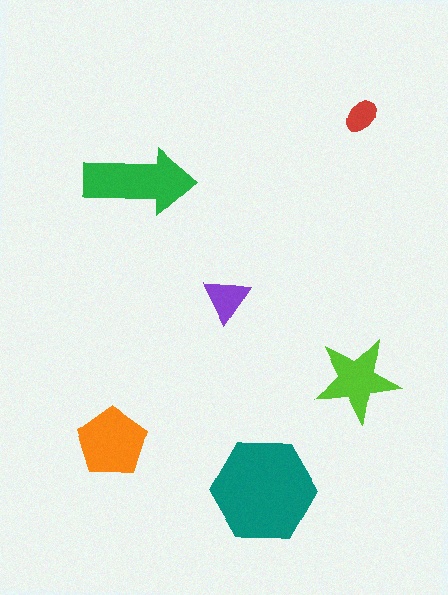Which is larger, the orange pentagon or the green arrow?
The green arrow.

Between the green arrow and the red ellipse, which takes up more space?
The green arrow.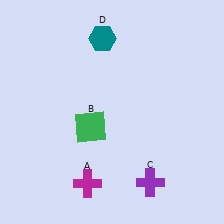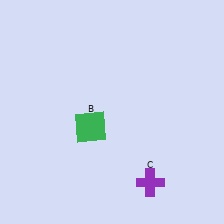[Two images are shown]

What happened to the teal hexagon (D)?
The teal hexagon (D) was removed in Image 2. It was in the top-left area of Image 1.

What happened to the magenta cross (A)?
The magenta cross (A) was removed in Image 2. It was in the bottom-left area of Image 1.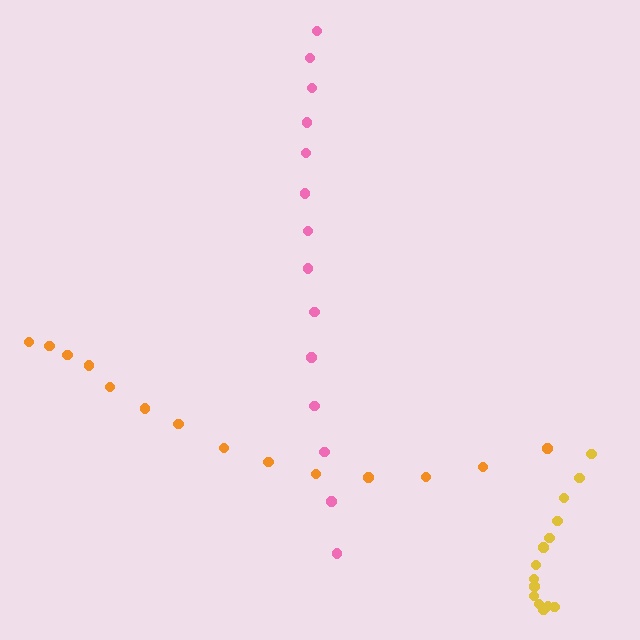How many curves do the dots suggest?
There are 3 distinct paths.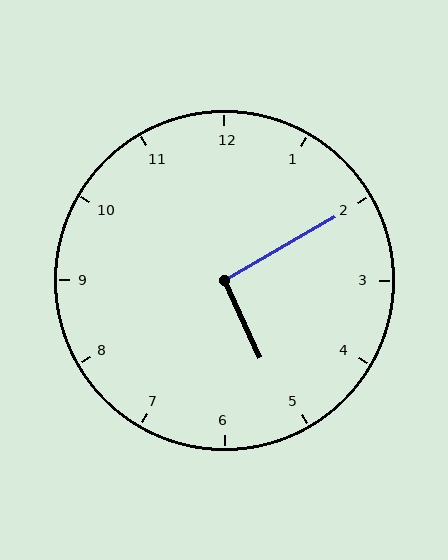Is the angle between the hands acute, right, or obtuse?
It is right.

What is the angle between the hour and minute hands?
Approximately 95 degrees.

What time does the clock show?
5:10.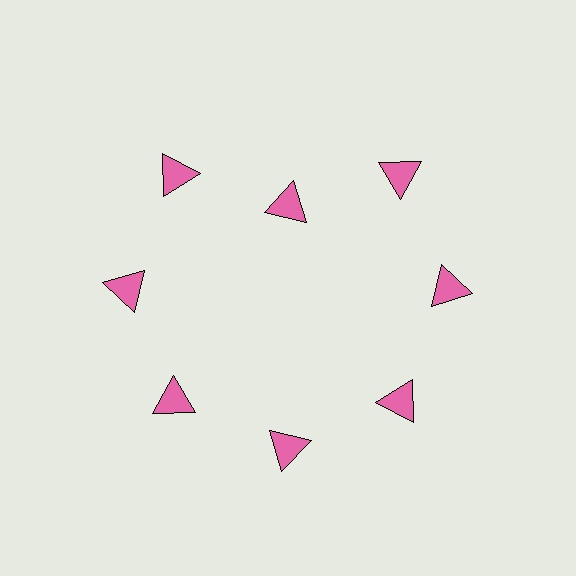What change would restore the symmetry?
The symmetry would be restored by moving it outward, back onto the ring so that all 8 triangles sit at equal angles and equal distance from the center.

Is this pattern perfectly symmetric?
No. The 8 pink triangles are arranged in a ring, but one element near the 12 o'clock position is pulled inward toward the center, breaking the 8-fold rotational symmetry.